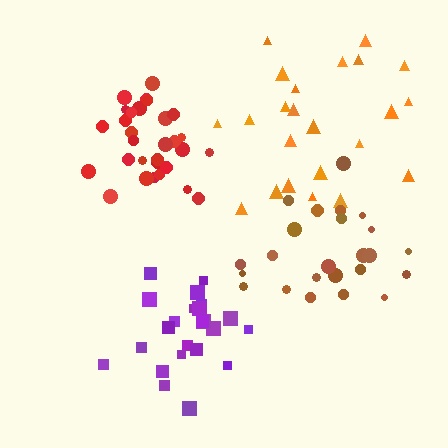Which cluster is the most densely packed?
Red.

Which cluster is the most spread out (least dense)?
Orange.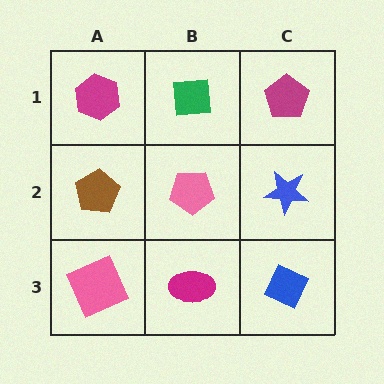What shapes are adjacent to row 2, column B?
A green square (row 1, column B), a magenta ellipse (row 3, column B), a brown pentagon (row 2, column A), a blue star (row 2, column C).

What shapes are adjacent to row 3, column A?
A brown pentagon (row 2, column A), a magenta ellipse (row 3, column B).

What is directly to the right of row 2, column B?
A blue star.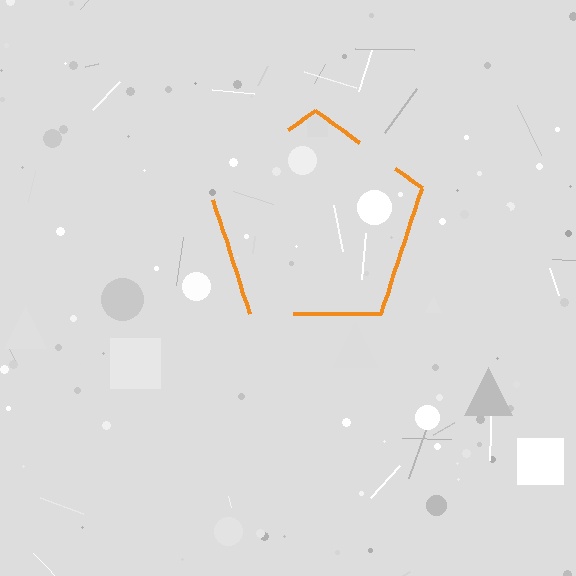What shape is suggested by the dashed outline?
The dashed outline suggests a pentagon.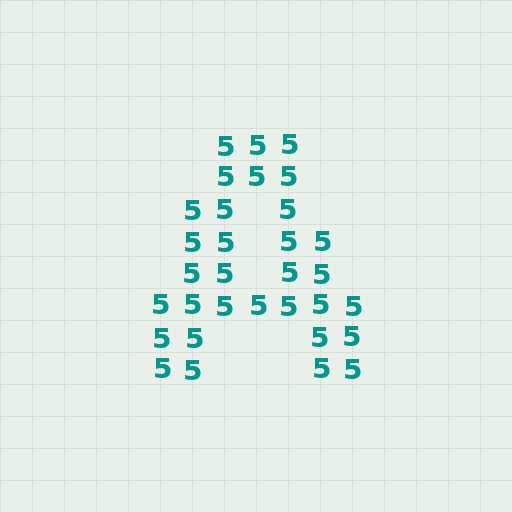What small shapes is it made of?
It is made of small digit 5's.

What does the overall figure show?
The overall figure shows the letter A.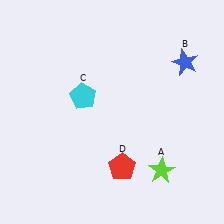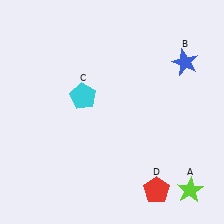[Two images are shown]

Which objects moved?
The objects that moved are: the lime star (A), the red pentagon (D).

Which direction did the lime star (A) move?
The lime star (A) moved right.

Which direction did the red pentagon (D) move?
The red pentagon (D) moved right.